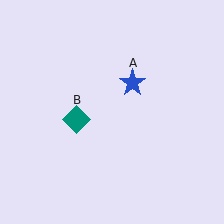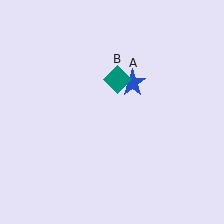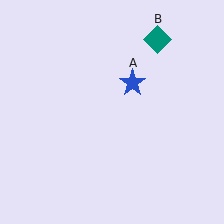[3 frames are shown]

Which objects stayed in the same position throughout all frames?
Blue star (object A) remained stationary.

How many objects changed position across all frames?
1 object changed position: teal diamond (object B).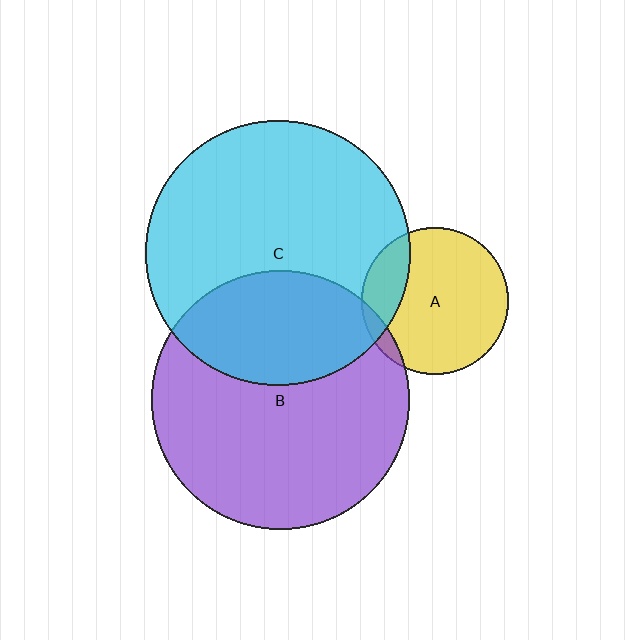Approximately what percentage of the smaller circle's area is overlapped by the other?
Approximately 5%.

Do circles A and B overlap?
Yes.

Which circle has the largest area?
Circle C (cyan).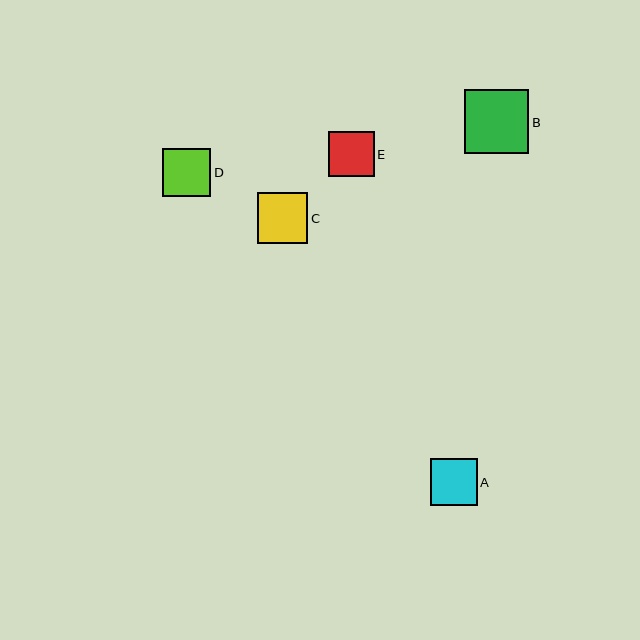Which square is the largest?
Square B is the largest with a size of approximately 64 pixels.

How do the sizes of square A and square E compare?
Square A and square E are approximately the same size.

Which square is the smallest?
Square E is the smallest with a size of approximately 45 pixels.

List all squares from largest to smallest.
From largest to smallest: B, C, D, A, E.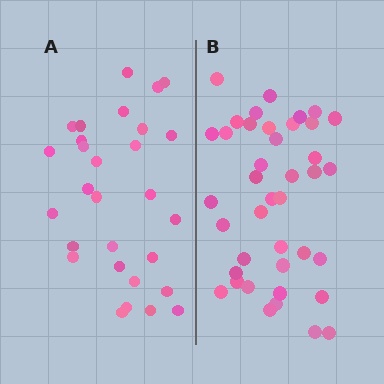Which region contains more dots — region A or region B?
Region B (the right region) has more dots.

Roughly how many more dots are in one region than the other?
Region B has roughly 12 or so more dots than region A.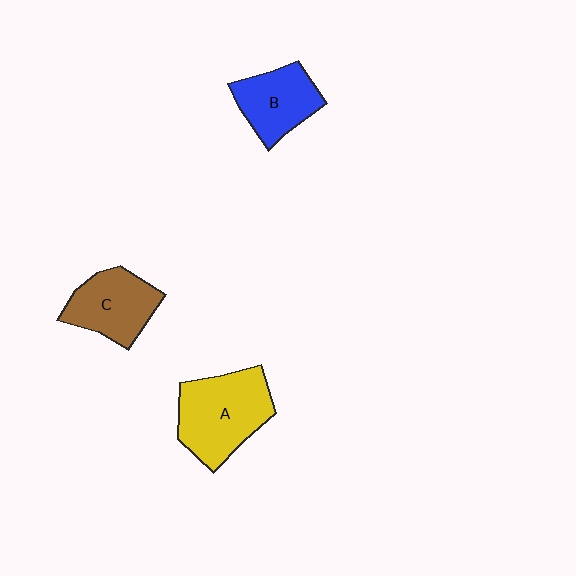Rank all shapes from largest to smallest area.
From largest to smallest: A (yellow), C (brown), B (blue).